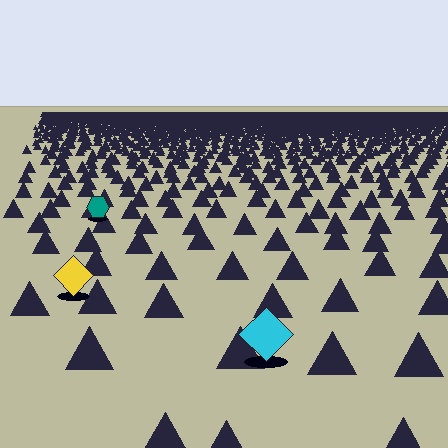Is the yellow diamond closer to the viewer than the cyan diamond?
No. The cyan diamond is closer — you can tell from the texture gradient: the ground texture is coarser near it.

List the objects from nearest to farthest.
From nearest to farthest: the cyan diamond, the yellow diamond, the teal hexagon.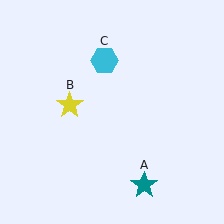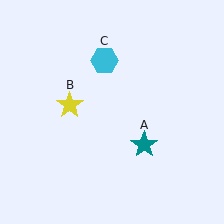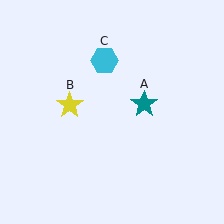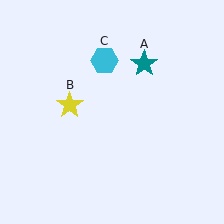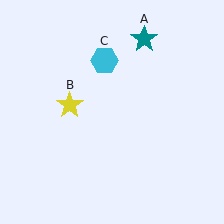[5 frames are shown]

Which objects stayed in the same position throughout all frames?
Yellow star (object B) and cyan hexagon (object C) remained stationary.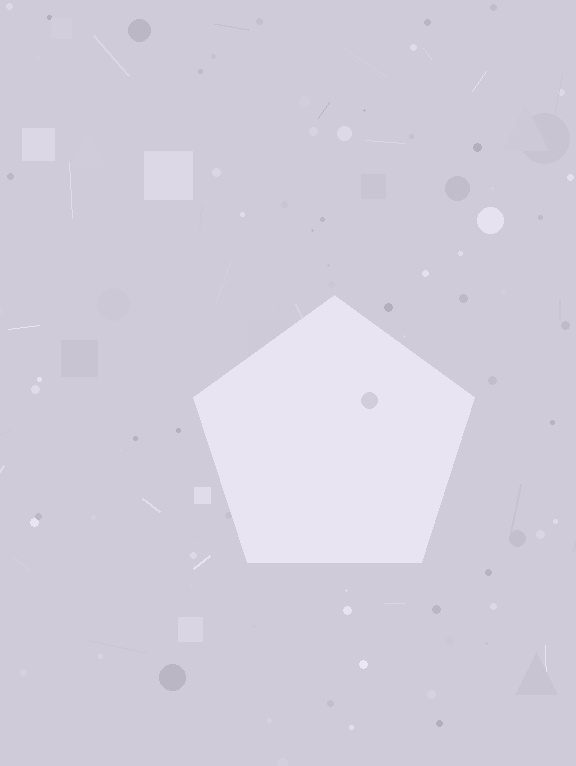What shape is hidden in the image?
A pentagon is hidden in the image.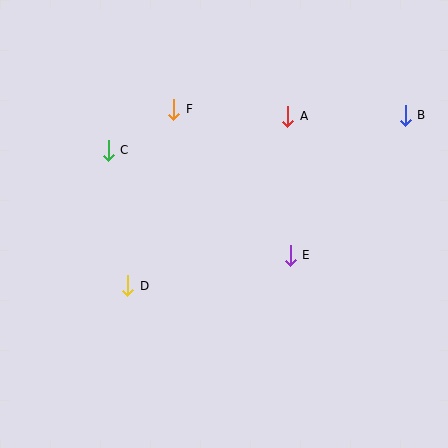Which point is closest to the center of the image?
Point E at (290, 255) is closest to the center.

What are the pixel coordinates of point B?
Point B is at (405, 115).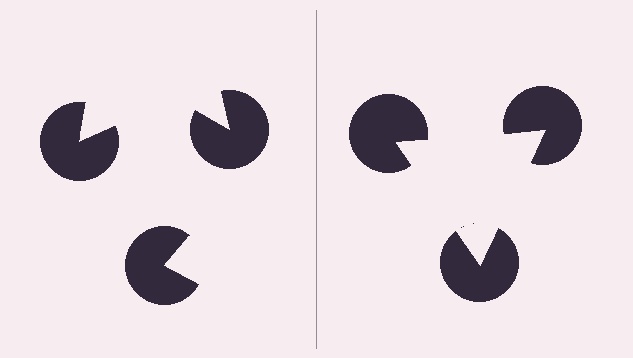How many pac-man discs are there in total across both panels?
6 — 3 on each side.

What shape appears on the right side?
An illusory triangle.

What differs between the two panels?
The pac-man discs are positioned identically on both sides; only the wedge orientations differ. On the right they align to a triangle; on the left they are misaligned.